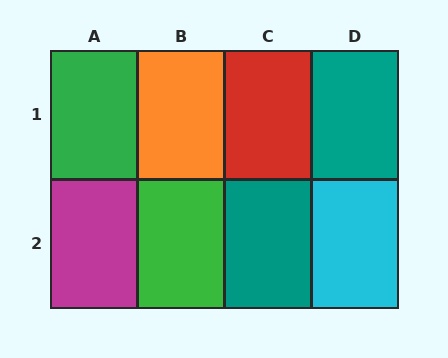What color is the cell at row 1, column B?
Orange.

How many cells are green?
2 cells are green.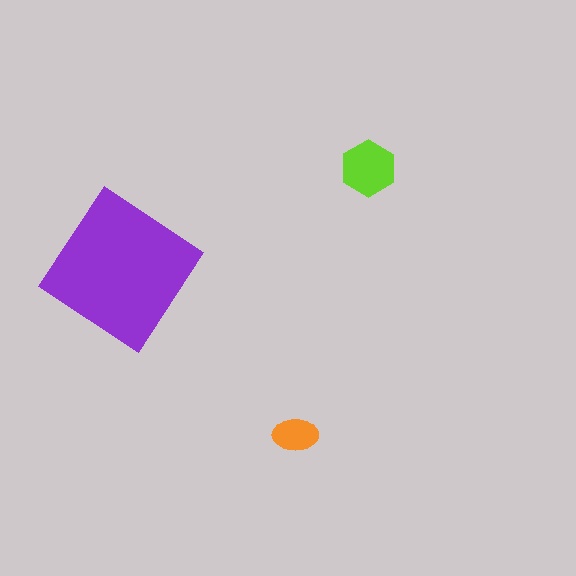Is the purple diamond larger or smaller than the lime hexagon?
Larger.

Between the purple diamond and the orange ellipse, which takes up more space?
The purple diamond.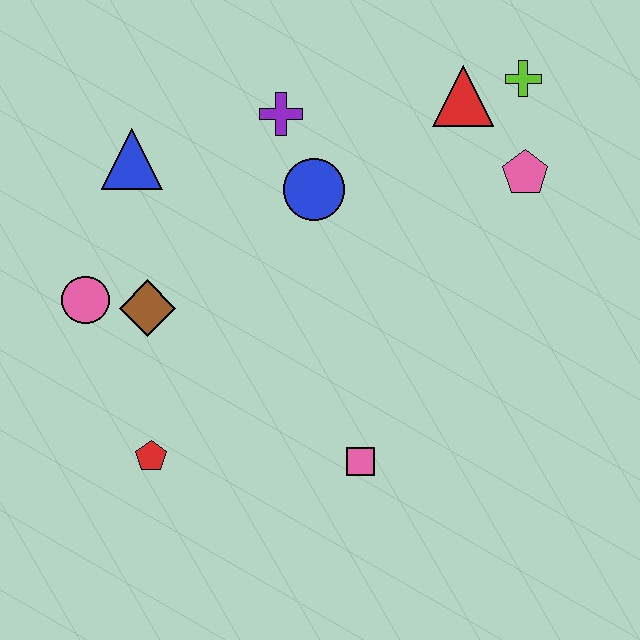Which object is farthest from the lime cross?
The red pentagon is farthest from the lime cross.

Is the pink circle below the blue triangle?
Yes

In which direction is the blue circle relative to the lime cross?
The blue circle is to the left of the lime cross.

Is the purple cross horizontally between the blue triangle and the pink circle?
No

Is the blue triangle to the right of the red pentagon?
No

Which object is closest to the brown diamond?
The pink circle is closest to the brown diamond.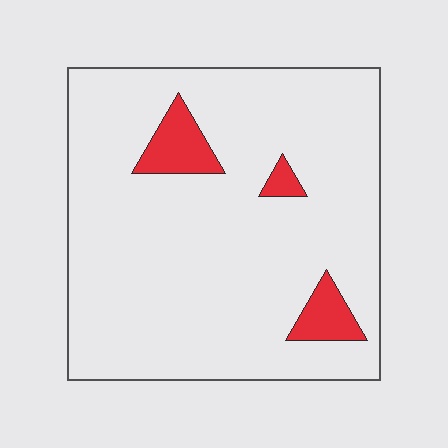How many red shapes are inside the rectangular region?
3.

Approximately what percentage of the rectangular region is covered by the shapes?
Approximately 10%.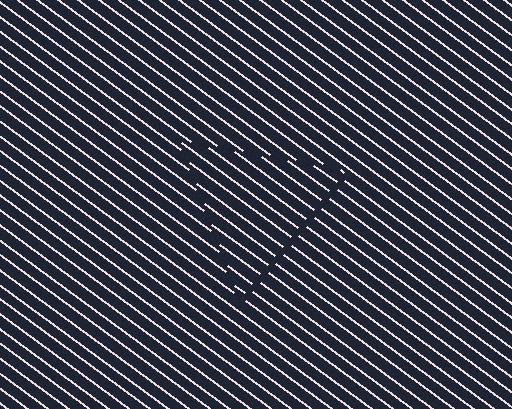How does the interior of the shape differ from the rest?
The interior of the shape contains the same grating, shifted by half a period — the contour is defined by the phase discontinuity where line-ends from the inner and outer gratings abut.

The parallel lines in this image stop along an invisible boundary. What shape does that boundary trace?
An illusory triangle. The interior of the shape contains the same grating, shifted by half a period — the contour is defined by the phase discontinuity where line-ends from the inner and outer gratings abut.